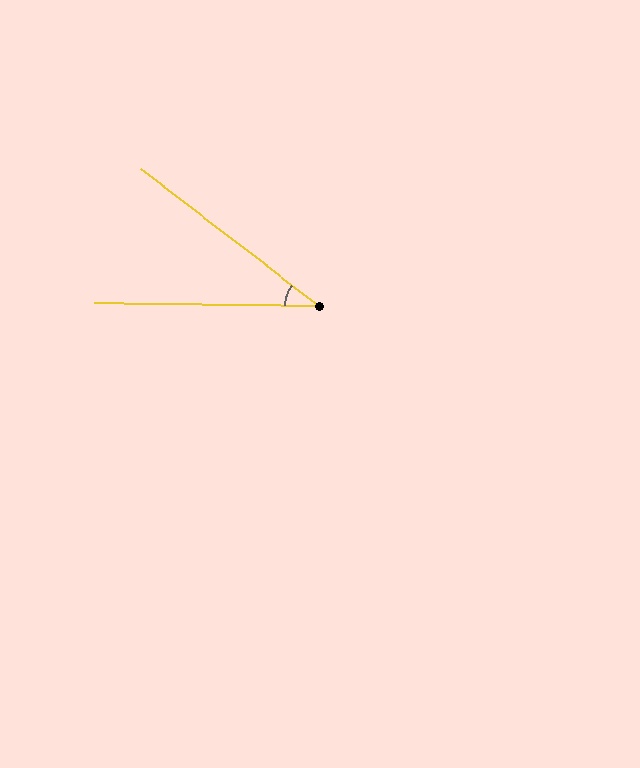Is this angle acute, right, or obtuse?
It is acute.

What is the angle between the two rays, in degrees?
Approximately 37 degrees.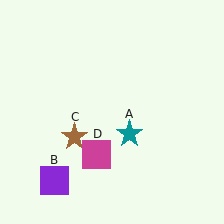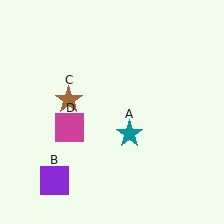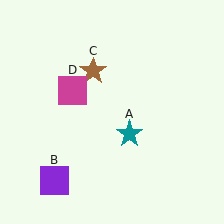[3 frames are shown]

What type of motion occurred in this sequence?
The brown star (object C), magenta square (object D) rotated clockwise around the center of the scene.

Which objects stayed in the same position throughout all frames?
Teal star (object A) and purple square (object B) remained stationary.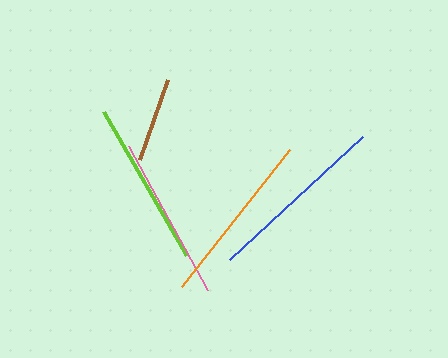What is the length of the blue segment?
The blue segment is approximately 181 pixels long.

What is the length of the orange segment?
The orange segment is approximately 174 pixels long.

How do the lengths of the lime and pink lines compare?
The lime and pink lines are approximately the same length.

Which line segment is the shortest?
The brown line is the shortest at approximately 85 pixels.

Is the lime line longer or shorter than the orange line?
The orange line is longer than the lime line.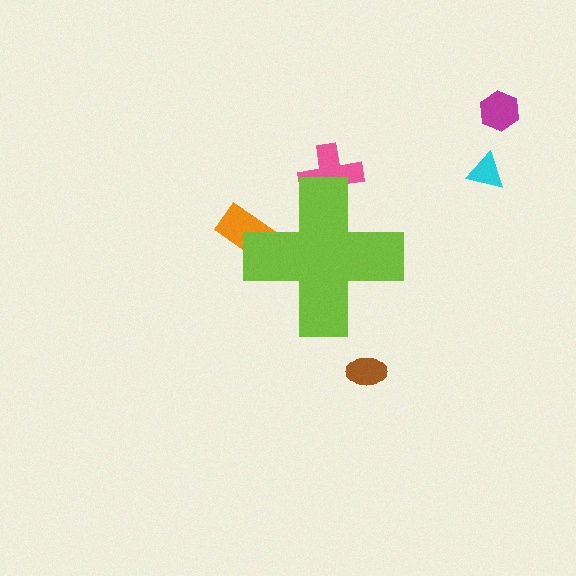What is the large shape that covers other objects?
A lime cross.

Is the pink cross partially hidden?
Yes, the pink cross is partially hidden behind the lime cross.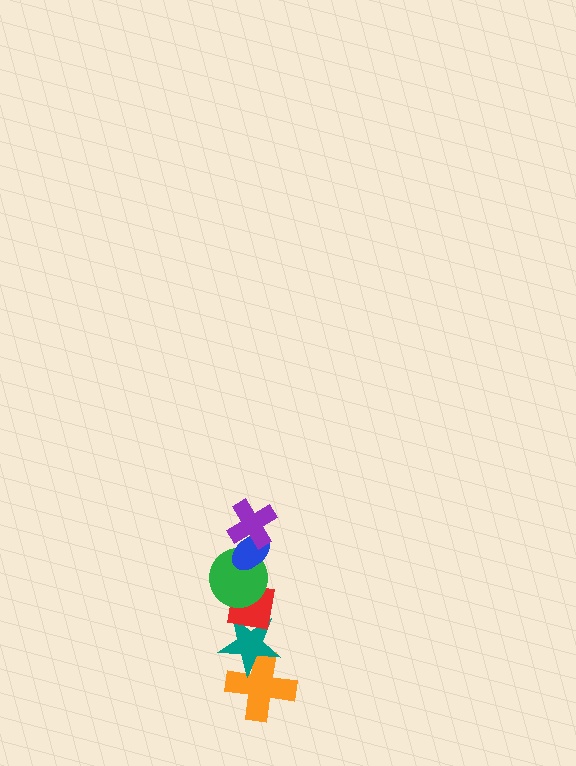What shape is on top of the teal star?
The red square is on top of the teal star.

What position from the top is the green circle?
The green circle is 3rd from the top.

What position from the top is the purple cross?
The purple cross is 1st from the top.